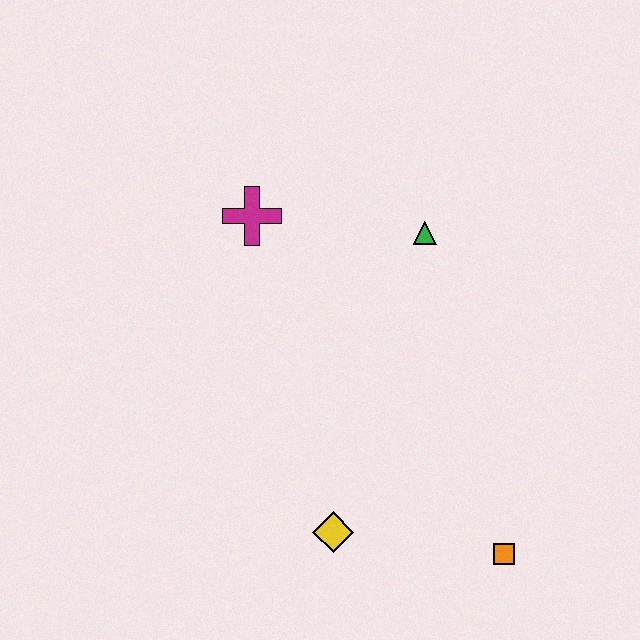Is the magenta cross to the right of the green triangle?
No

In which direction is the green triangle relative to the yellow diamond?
The green triangle is above the yellow diamond.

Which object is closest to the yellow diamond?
The orange square is closest to the yellow diamond.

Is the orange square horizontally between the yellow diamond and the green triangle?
No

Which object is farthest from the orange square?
The magenta cross is farthest from the orange square.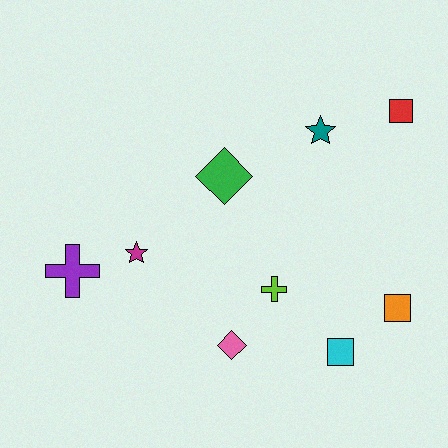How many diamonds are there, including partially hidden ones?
There are 2 diamonds.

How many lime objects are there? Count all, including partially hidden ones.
There is 1 lime object.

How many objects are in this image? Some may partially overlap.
There are 9 objects.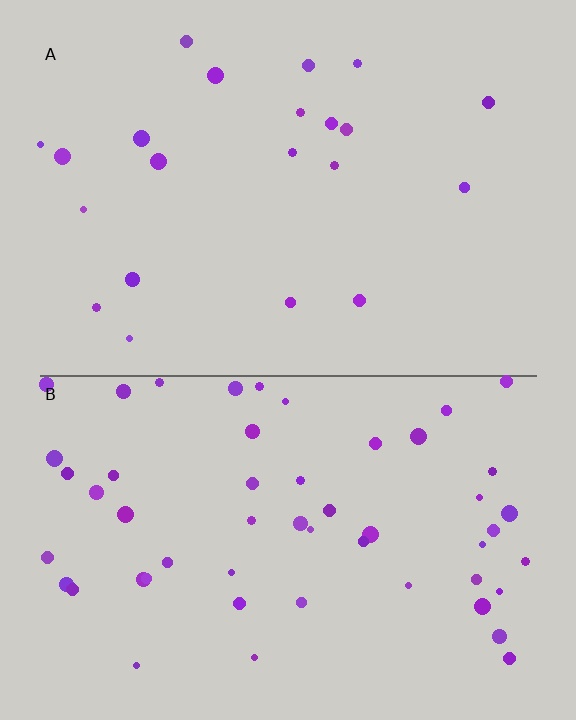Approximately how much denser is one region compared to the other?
Approximately 2.5× — region B over region A.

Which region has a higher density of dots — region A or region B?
B (the bottom).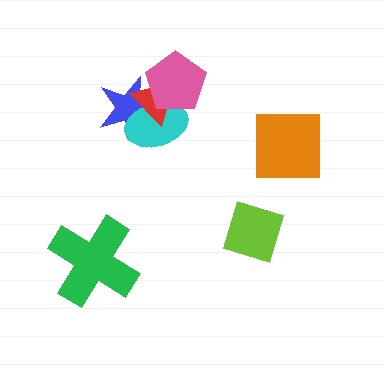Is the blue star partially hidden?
Yes, it is partially covered by another shape.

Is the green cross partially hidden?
No, no other shape covers it.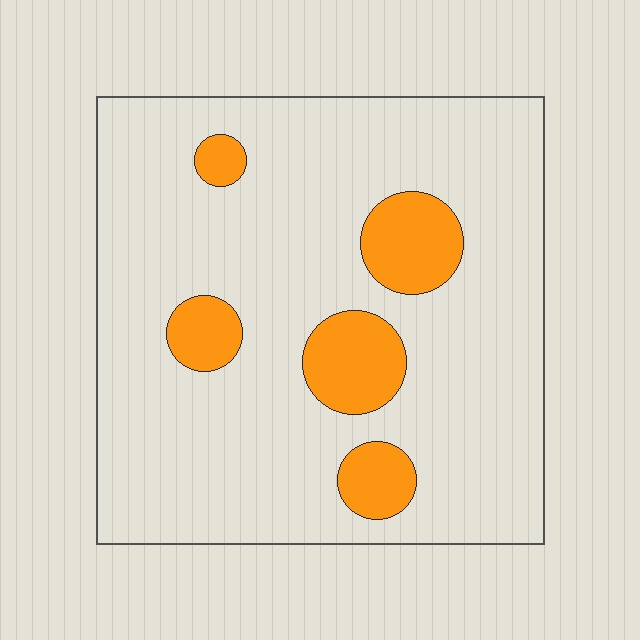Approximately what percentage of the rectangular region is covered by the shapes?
Approximately 15%.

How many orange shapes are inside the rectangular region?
5.